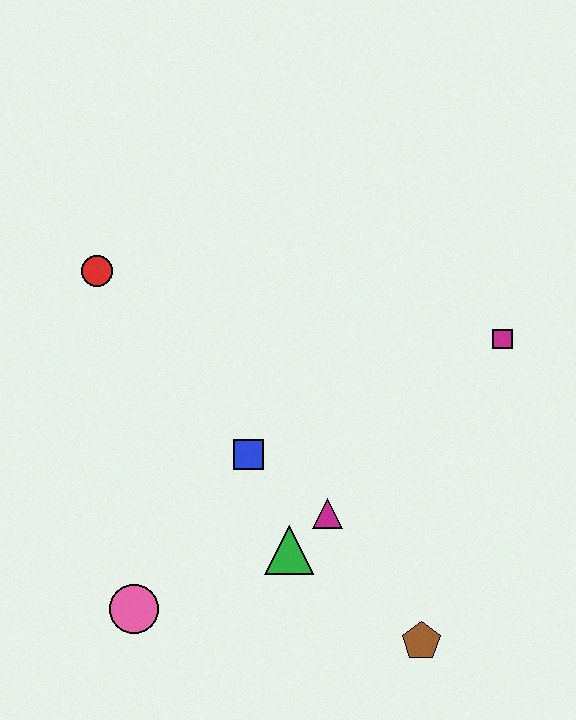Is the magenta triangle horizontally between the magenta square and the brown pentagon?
No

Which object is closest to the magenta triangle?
The green triangle is closest to the magenta triangle.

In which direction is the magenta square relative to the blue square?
The magenta square is to the right of the blue square.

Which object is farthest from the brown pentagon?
The red circle is farthest from the brown pentagon.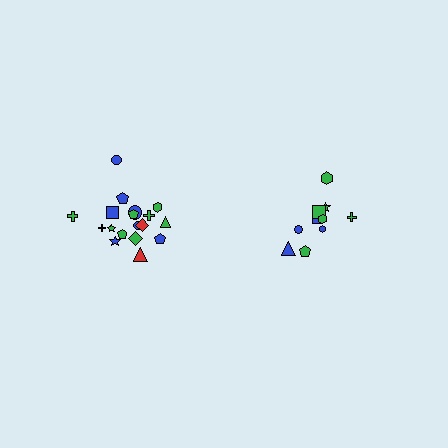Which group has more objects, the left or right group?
The left group.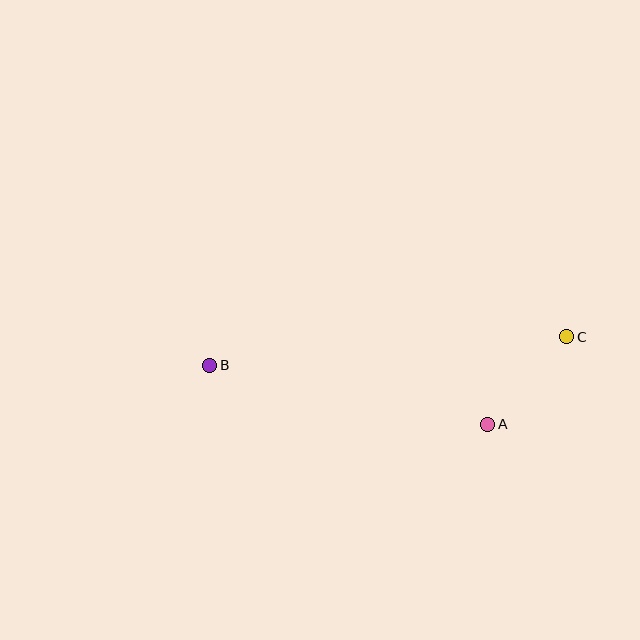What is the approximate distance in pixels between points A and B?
The distance between A and B is approximately 284 pixels.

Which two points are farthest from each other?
Points B and C are farthest from each other.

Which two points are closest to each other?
Points A and C are closest to each other.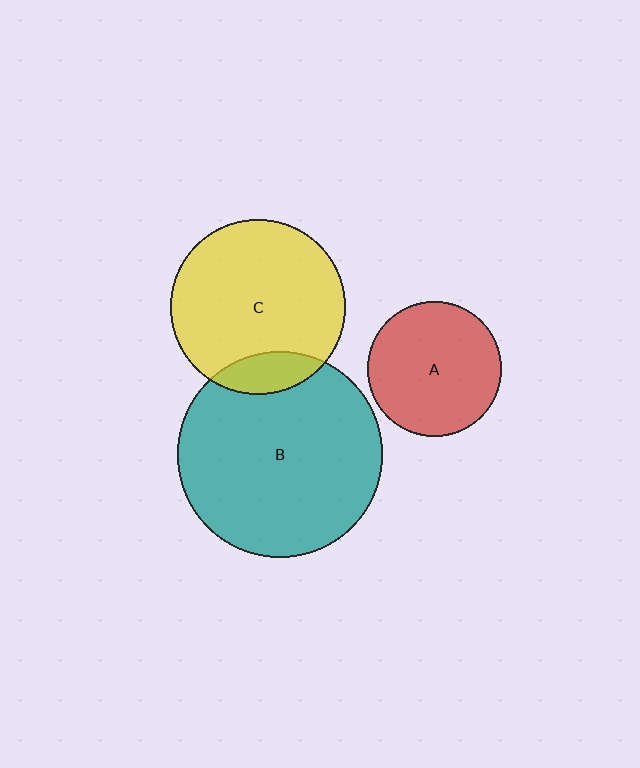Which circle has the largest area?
Circle B (teal).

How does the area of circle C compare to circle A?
Approximately 1.7 times.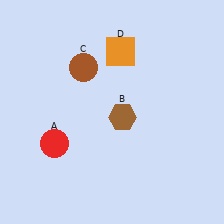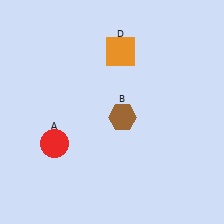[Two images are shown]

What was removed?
The brown circle (C) was removed in Image 2.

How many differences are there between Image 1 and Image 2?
There is 1 difference between the two images.